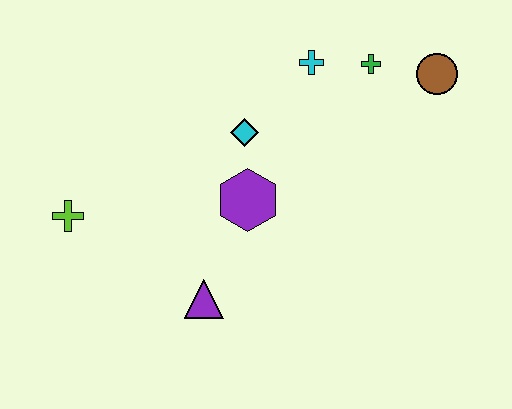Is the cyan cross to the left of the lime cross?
No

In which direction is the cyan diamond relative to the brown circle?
The cyan diamond is to the left of the brown circle.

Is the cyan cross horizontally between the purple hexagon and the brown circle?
Yes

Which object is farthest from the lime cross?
The brown circle is farthest from the lime cross.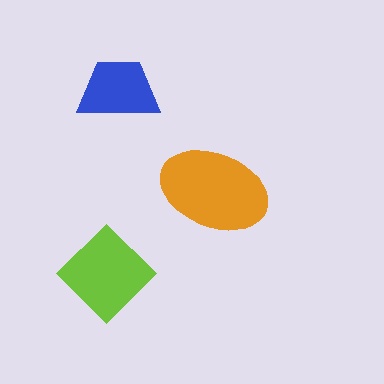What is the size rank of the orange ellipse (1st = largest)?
1st.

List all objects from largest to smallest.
The orange ellipse, the lime diamond, the blue trapezoid.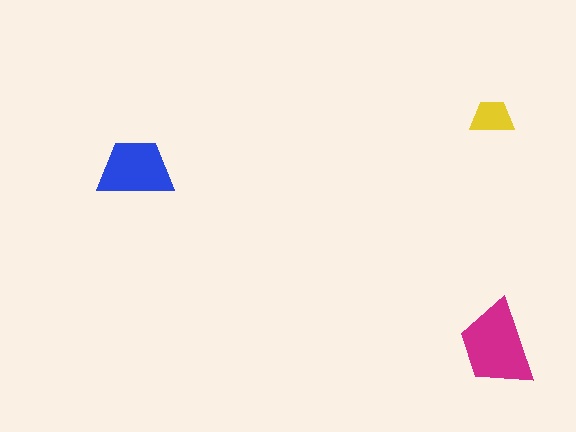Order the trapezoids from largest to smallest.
the magenta one, the blue one, the yellow one.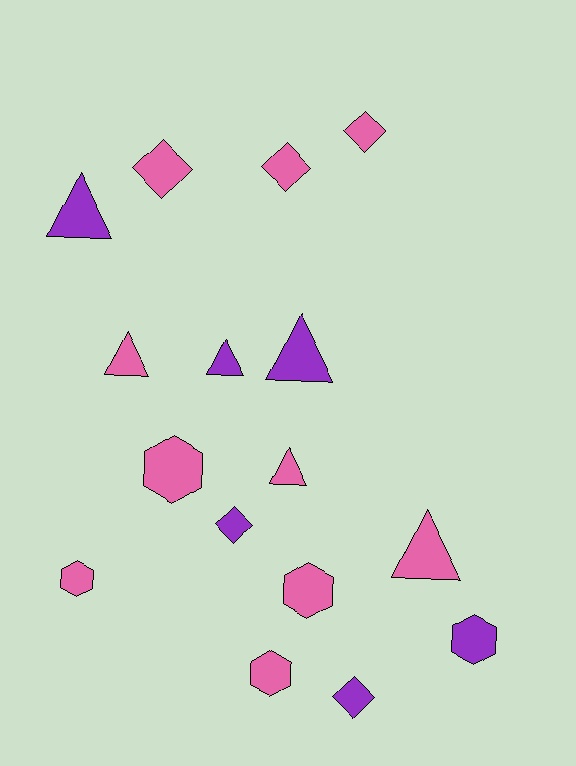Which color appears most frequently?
Pink, with 10 objects.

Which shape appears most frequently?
Triangle, with 6 objects.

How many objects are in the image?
There are 16 objects.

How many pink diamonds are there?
There are 3 pink diamonds.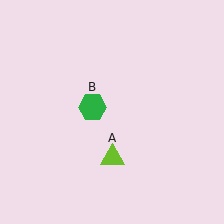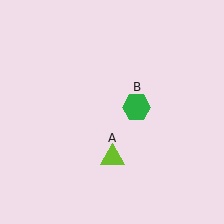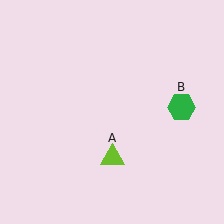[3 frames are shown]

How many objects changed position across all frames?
1 object changed position: green hexagon (object B).